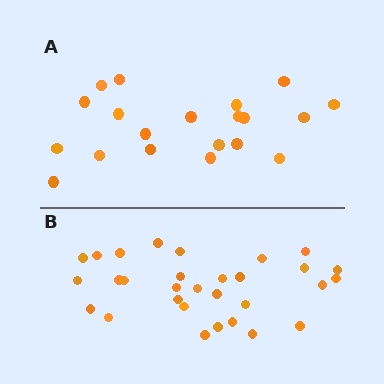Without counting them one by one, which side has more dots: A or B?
Region B (the bottom region) has more dots.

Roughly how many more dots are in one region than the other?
Region B has roughly 10 or so more dots than region A.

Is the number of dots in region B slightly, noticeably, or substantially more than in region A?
Region B has substantially more. The ratio is roughly 1.5 to 1.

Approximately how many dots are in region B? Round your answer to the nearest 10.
About 30 dots.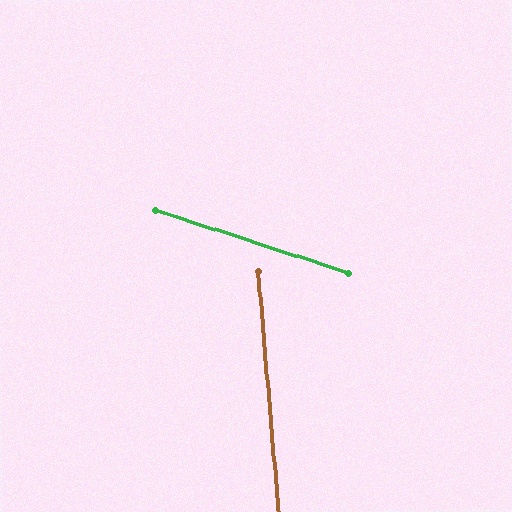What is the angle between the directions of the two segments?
Approximately 67 degrees.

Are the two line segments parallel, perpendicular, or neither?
Neither parallel nor perpendicular — they differ by about 67°.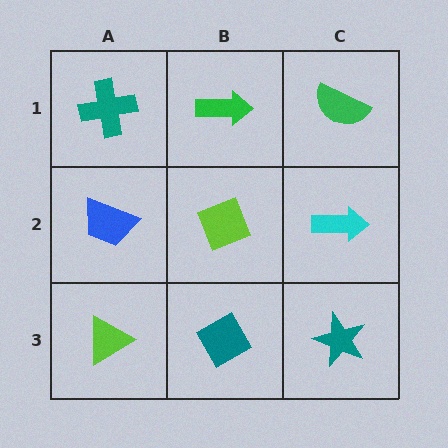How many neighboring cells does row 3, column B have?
3.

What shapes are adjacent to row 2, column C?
A green semicircle (row 1, column C), a teal star (row 3, column C), a lime diamond (row 2, column B).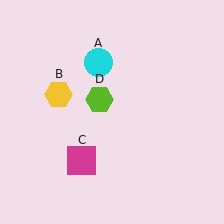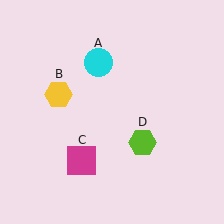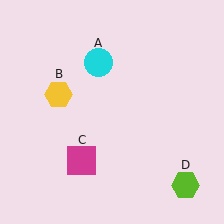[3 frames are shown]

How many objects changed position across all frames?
1 object changed position: lime hexagon (object D).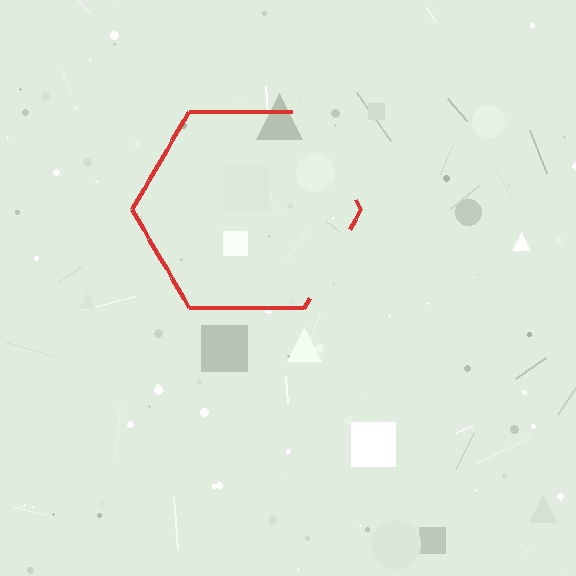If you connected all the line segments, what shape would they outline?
They would outline a hexagon.